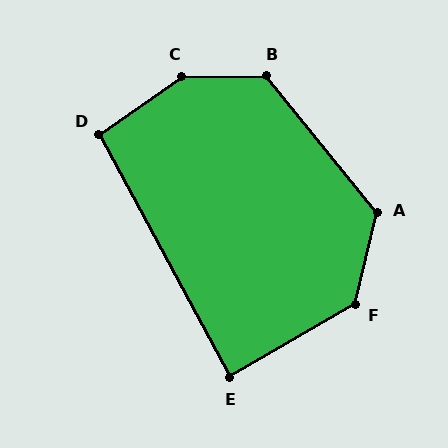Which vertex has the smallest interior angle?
E, at approximately 88 degrees.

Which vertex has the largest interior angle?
C, at approximately 145 degrees.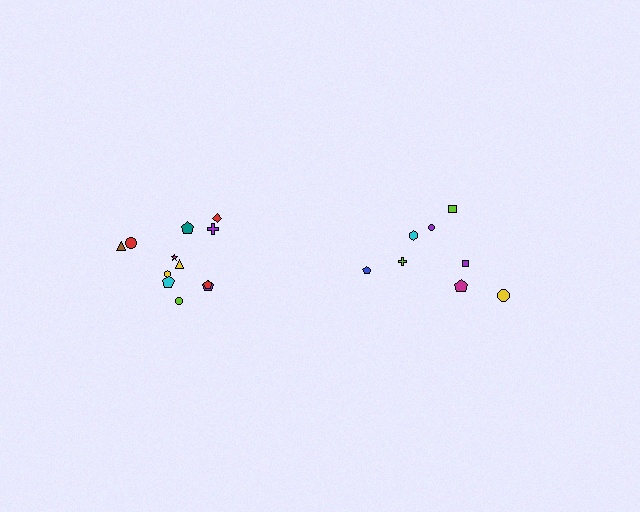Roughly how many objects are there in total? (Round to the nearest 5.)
Roughly 20 objects in total.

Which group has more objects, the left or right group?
The left group.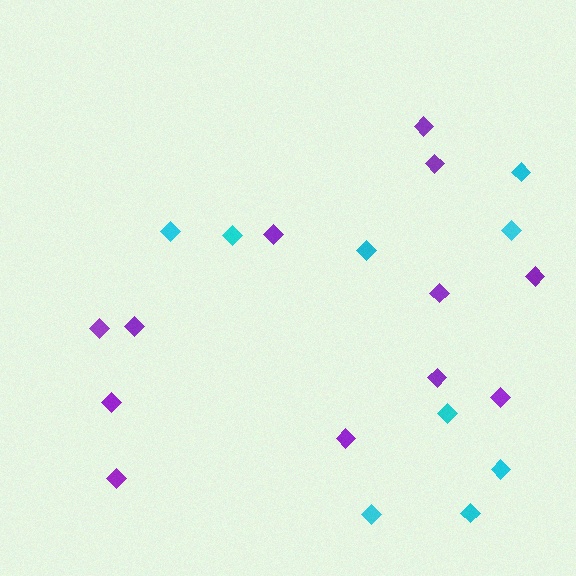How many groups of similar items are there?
There are 2 groups: one group of purple diamonds (12) and one group of cyan diamonds (9).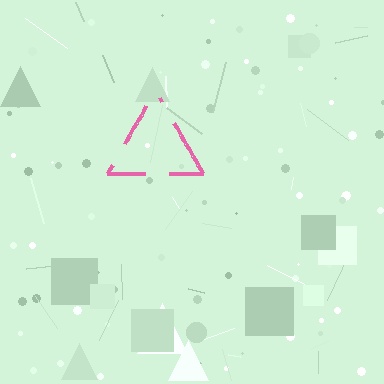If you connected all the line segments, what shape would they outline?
They would outline a triangle.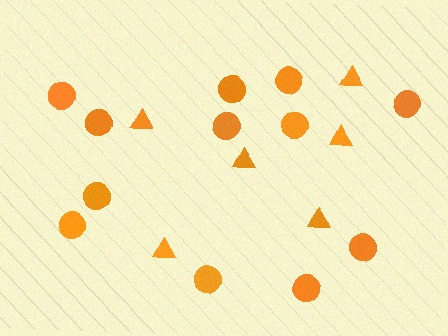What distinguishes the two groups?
There are 2 groups: one group of triangles (6) and one group of circles (12).